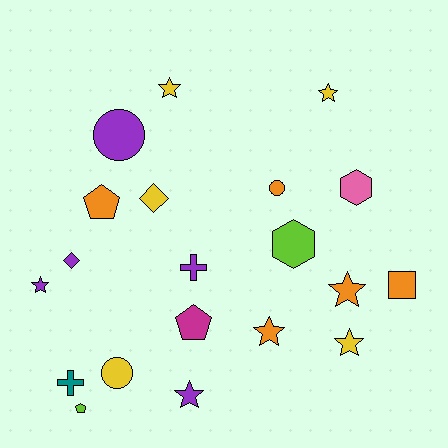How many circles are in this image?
There are 3 circles.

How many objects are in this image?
There are 20 objects.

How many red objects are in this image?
There are no red objects.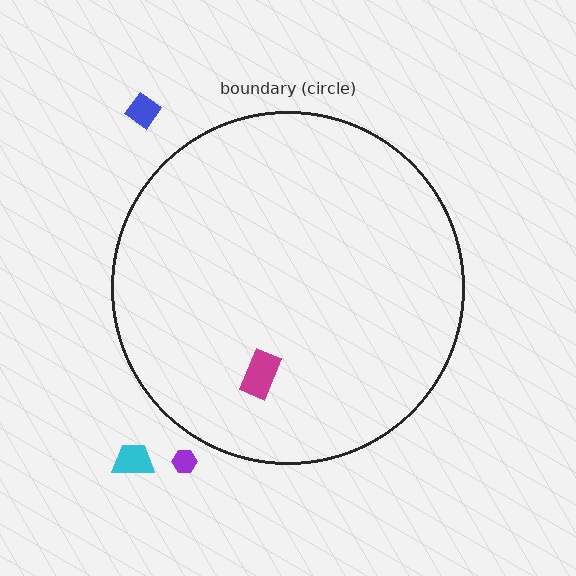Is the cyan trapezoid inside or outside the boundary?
Outside.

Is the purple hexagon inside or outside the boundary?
Outside.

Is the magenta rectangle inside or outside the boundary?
Inside.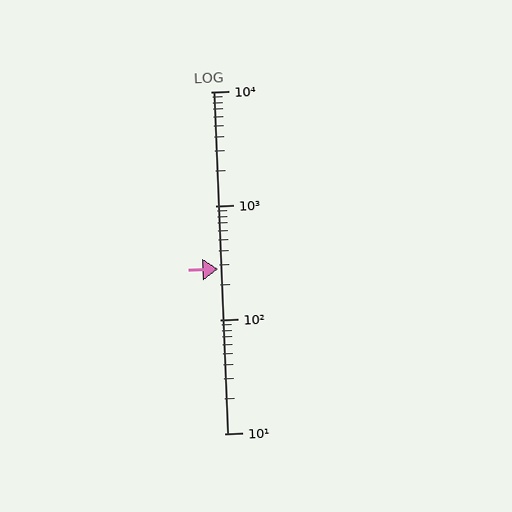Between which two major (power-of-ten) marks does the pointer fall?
The pointer is between 100 and 1000.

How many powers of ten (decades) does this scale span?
The scale spans 3 decades, from 10 to 10000.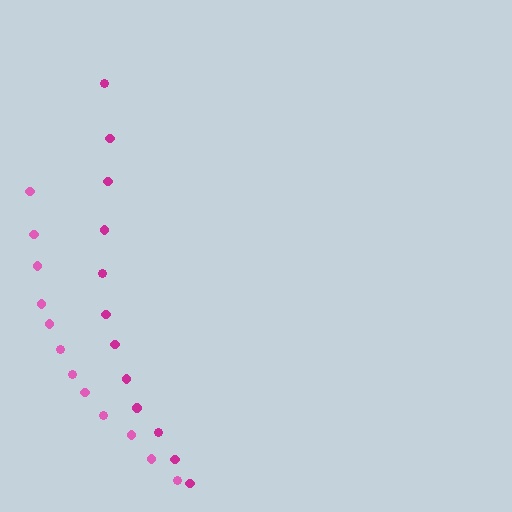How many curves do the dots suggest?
There are 2 distinct paths.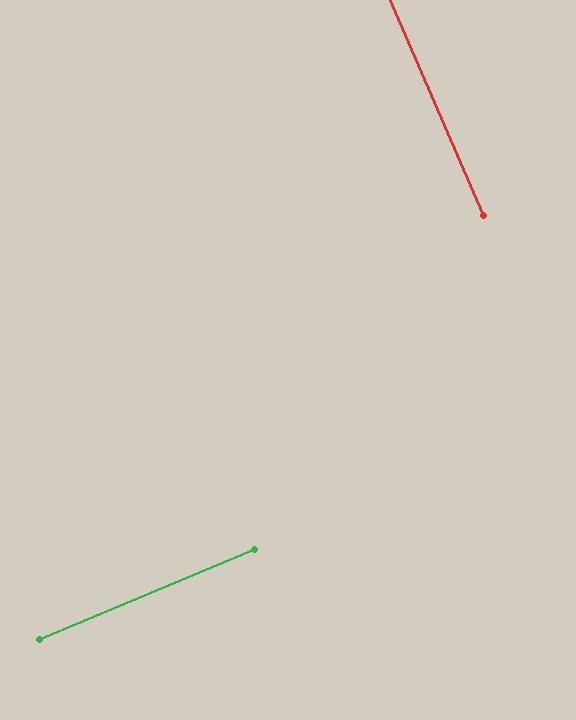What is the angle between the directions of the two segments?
Approximately 89 degrees.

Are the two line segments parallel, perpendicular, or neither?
Perpendicular — they meet at approximately 89°.